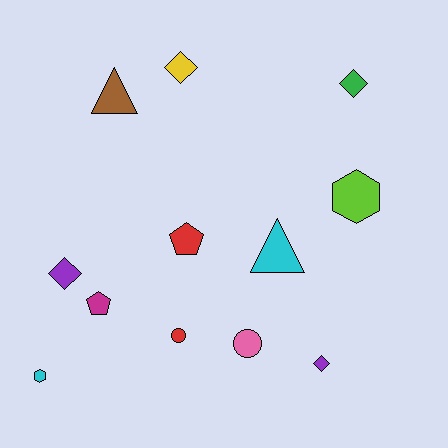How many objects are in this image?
There are 12 objects.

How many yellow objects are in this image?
There is 1 yellow object.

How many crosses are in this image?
There are no crosses.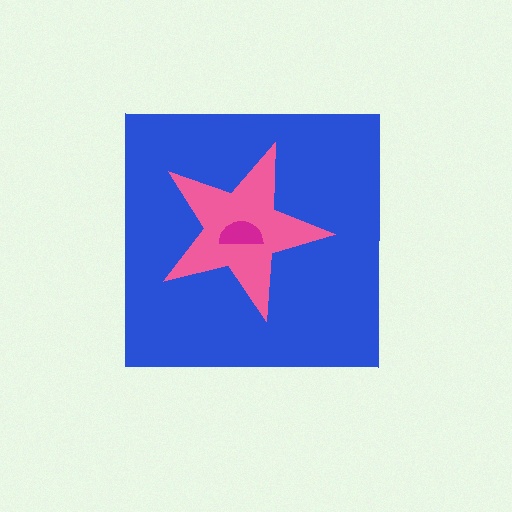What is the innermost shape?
The magenta semicircle.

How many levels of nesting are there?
3.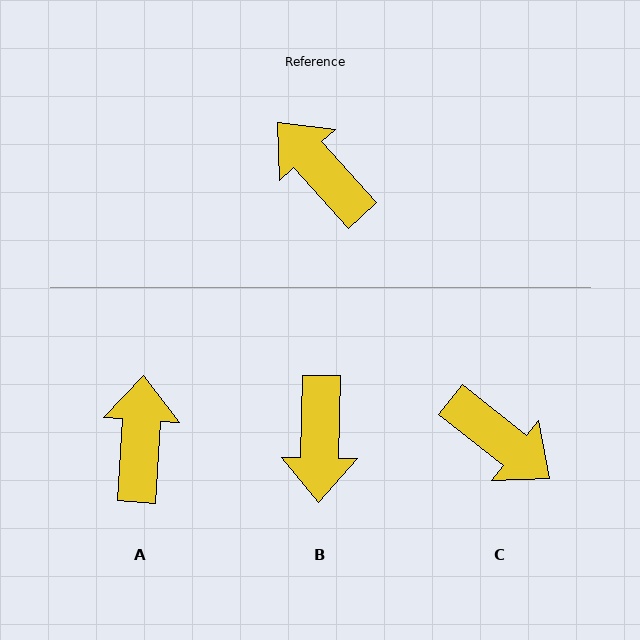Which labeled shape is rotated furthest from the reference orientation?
C, about 171 degrees away.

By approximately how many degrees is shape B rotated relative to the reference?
Approximately 136 degrees counter-clockwise.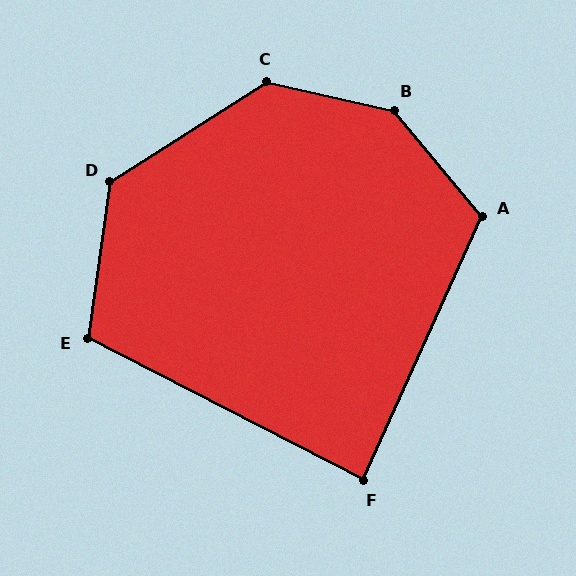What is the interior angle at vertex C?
Approximately 135 degrees (obtuse).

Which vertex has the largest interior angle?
B, at approximately 142 degrees.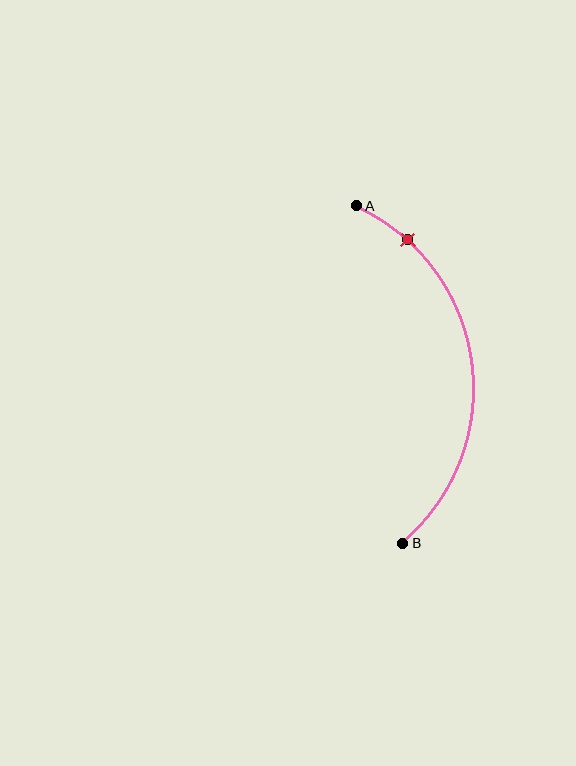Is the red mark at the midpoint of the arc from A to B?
No. The red mark lies on the arc but is closer to endpoint A. The arc midpoint would be at the point on the curve equidistant along the arc from both A and B.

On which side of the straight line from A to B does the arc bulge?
The arc bulges to the right of the straight line connecting A and B.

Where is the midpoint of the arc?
The arc midpoint is the point on the curve farthest from the straight line joining A and B. It sits to the right of that line.